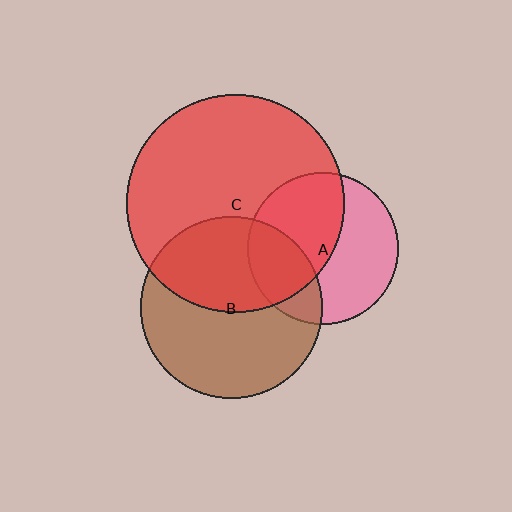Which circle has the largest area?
Circle C (red).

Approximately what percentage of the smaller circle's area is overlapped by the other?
Approximately 50%.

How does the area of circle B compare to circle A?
Approximately 1.4 times.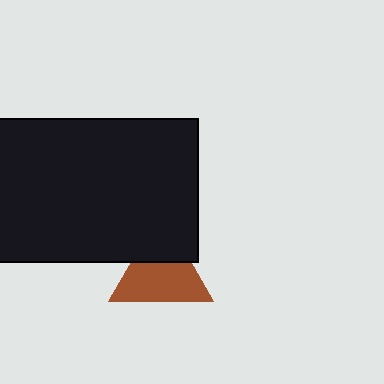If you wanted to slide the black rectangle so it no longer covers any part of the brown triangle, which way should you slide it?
Slide it up — that is the most direct way to separate the two shapes.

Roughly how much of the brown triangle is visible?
Most of it is visible (roughly 66%).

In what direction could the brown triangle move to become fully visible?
The brown triangle could move down. That would shift it out from behind the black rectangle entirely.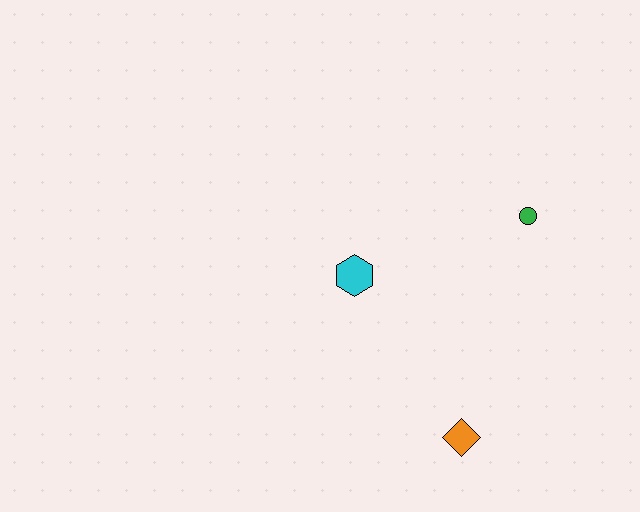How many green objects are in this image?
There is 1 green object.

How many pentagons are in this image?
There are no pentagons.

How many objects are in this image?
There are 3 objects.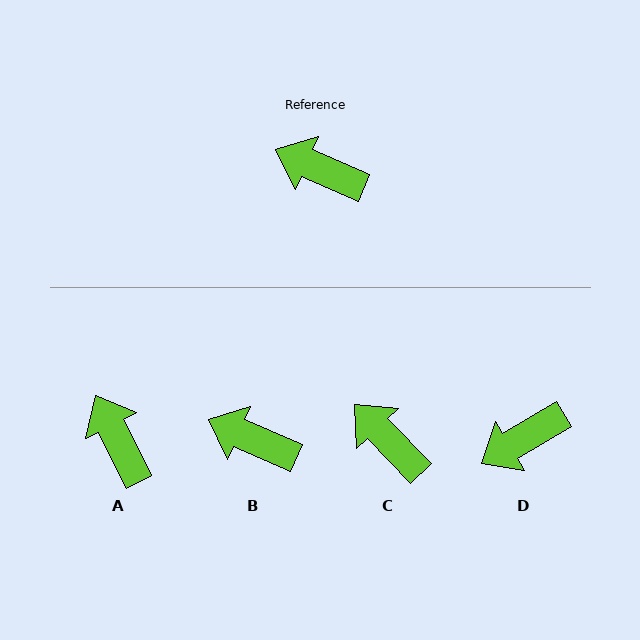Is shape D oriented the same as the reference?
No, it is off by about 54 degrees.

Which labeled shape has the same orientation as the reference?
B.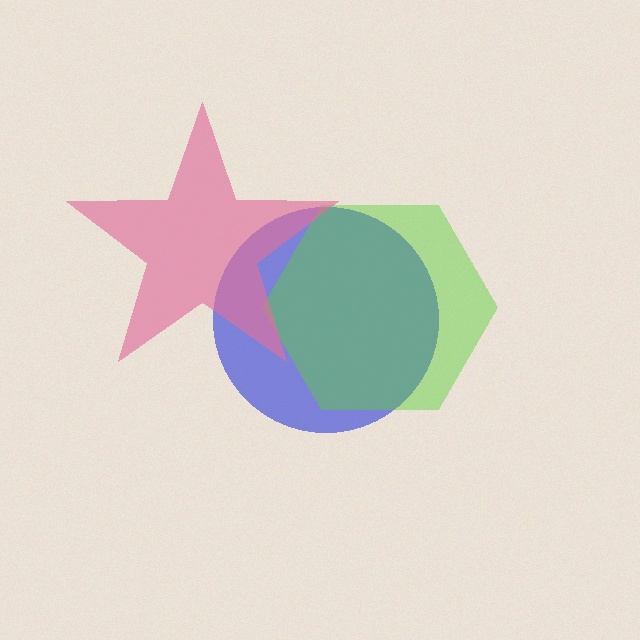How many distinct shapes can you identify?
There are 3 distinct shapes: a blue circle, a lime hexagon, a pink star.